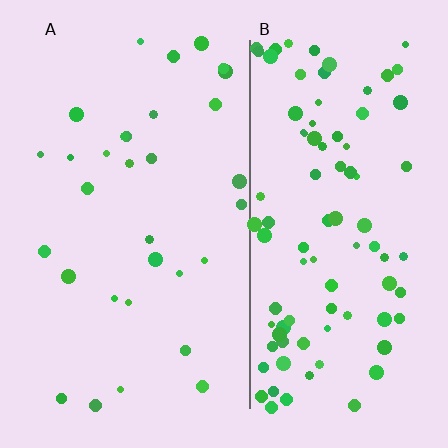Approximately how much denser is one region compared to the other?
Approximately 3.1× — region B over region A.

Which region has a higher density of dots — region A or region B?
B (the right).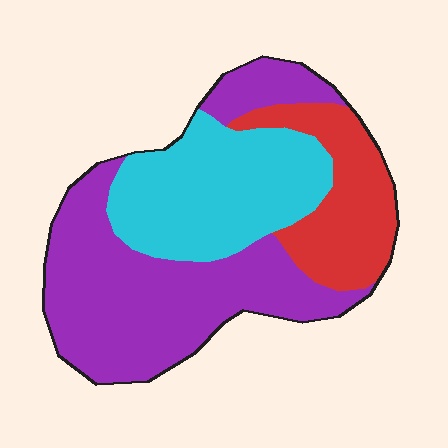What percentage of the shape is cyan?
Cyan takes up between a sixth and a third of the shape.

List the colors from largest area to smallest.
From largest to smallest: purple, cyan, red.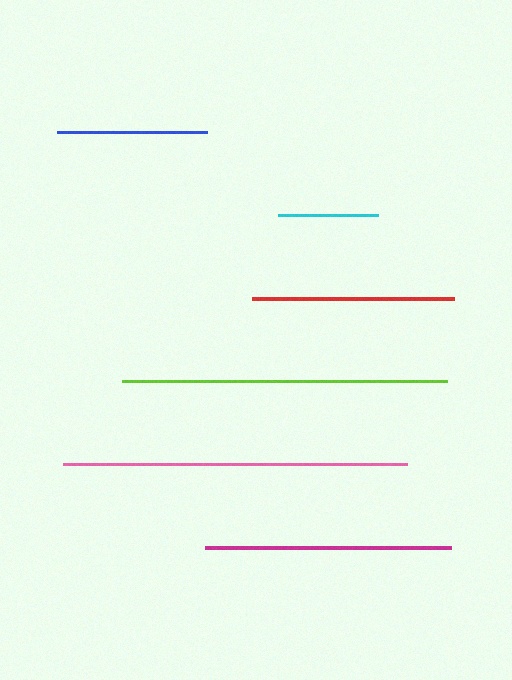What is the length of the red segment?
The red segment is approximately 203 pixels long.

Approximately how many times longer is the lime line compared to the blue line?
The lime line is approximately 2.2 times the length of the blue line.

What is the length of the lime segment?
The lime segment is approximately 326 pixels long.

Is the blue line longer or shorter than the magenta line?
The magenta line is longer than the blue line.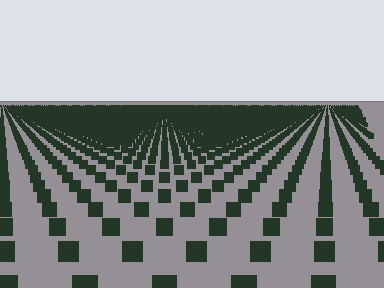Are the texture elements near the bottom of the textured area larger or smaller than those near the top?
Larger. Near the bottom, elements are closer to the viewer and appear at a bigger on-screen size.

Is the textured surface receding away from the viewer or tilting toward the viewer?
The surface is receding away from the viewer. Texture elements get smaller and denser toward the top.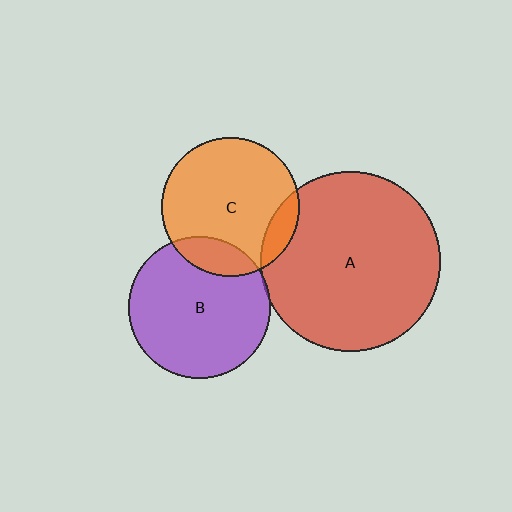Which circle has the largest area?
Circle A (red).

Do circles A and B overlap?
Yes.